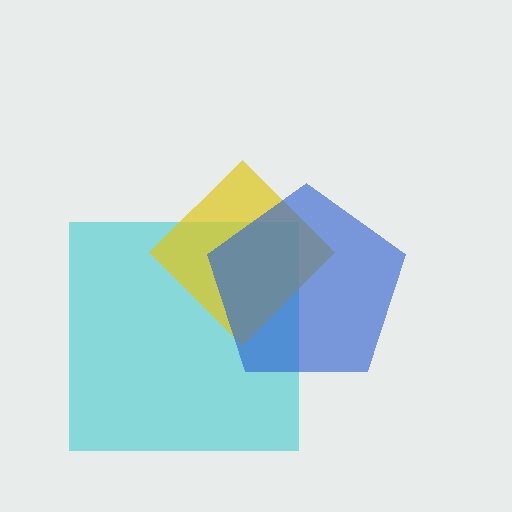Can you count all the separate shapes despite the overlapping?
Yes, there are 3 separate shapes.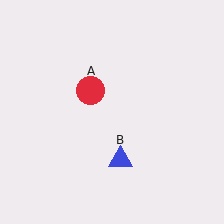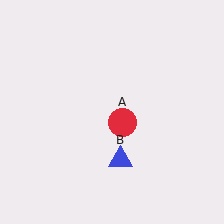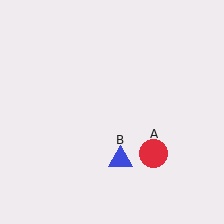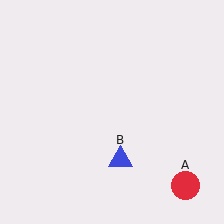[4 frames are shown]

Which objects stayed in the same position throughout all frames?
Blue triangle (object B) remained stationary.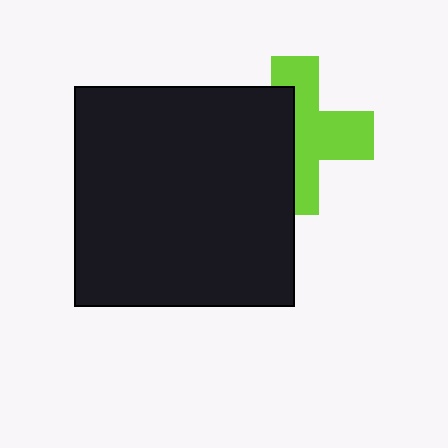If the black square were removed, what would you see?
You would see the complete lime cross.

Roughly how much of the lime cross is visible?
About half of it is visible (roughly 55%).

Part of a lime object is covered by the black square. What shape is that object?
It is a cross.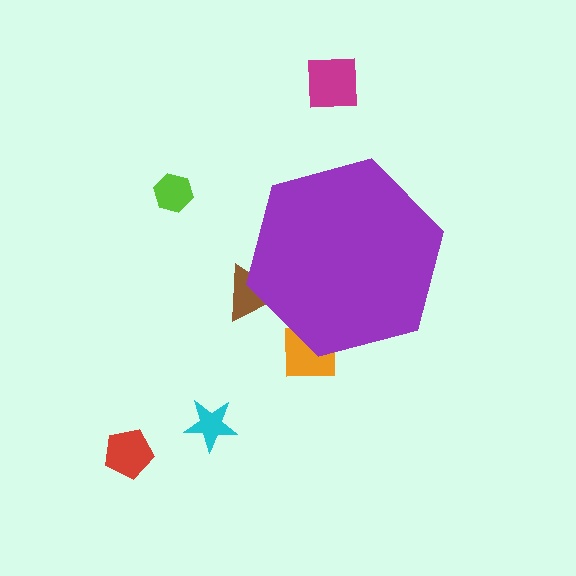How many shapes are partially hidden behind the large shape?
2 shapes are partially hidden.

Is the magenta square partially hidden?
No, the magenta square is fully visible.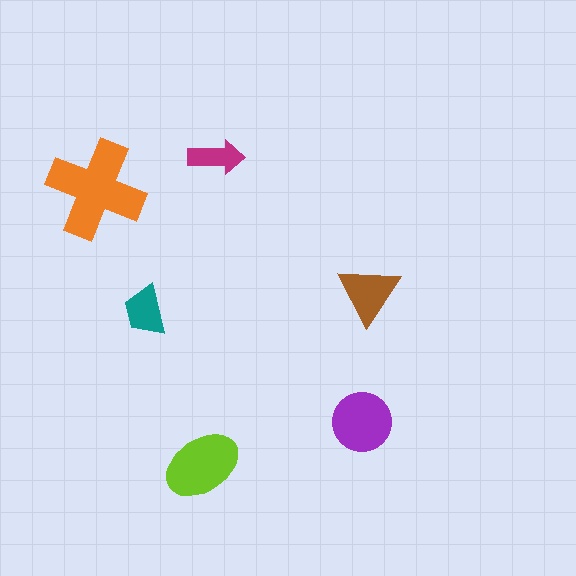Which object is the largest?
The orange cross.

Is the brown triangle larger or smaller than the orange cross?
Smaller.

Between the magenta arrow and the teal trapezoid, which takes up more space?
The teal trapezoid.